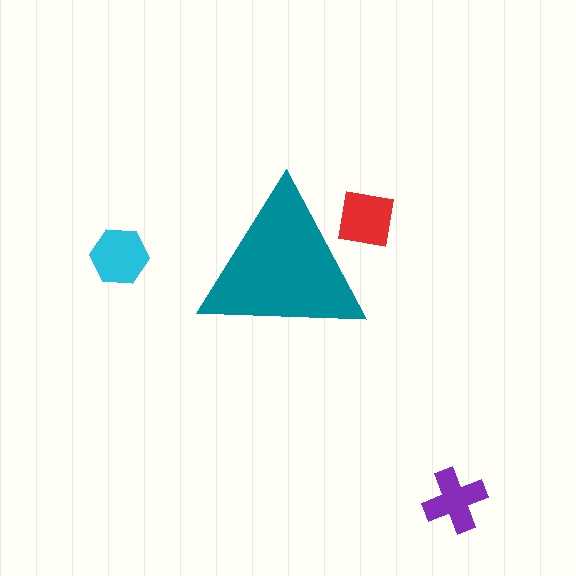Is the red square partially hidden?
Yes, the red square is partially hidden behind the teal triangle.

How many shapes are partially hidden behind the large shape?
1 shape is partially hidden.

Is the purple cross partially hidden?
No, the purple cross is fully visible.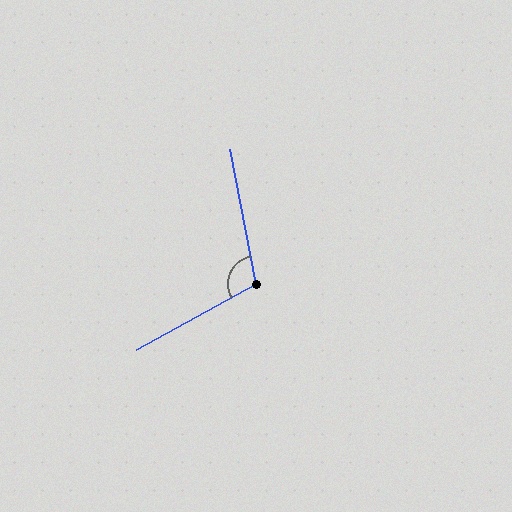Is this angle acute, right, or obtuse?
It is obtuse.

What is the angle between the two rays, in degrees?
Approximately 108 degrees.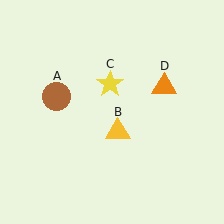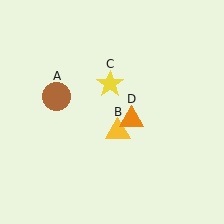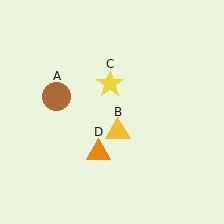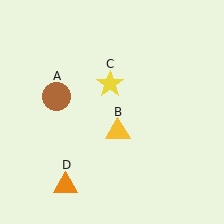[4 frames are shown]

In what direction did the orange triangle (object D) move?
The orange triangle (object D) moved down and to the left.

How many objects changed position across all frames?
1 object changed position: orange triangle (object D).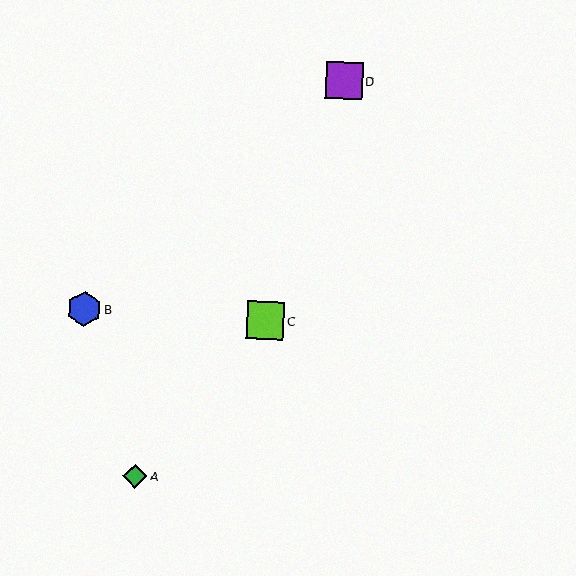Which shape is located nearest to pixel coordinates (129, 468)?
The green diamond (labeled A) at (135, 476) is nearest to that location.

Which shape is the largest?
The lime square (labeled C) is the largest.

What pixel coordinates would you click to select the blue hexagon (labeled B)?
Click at (84, 309) to select the blue hexagon B.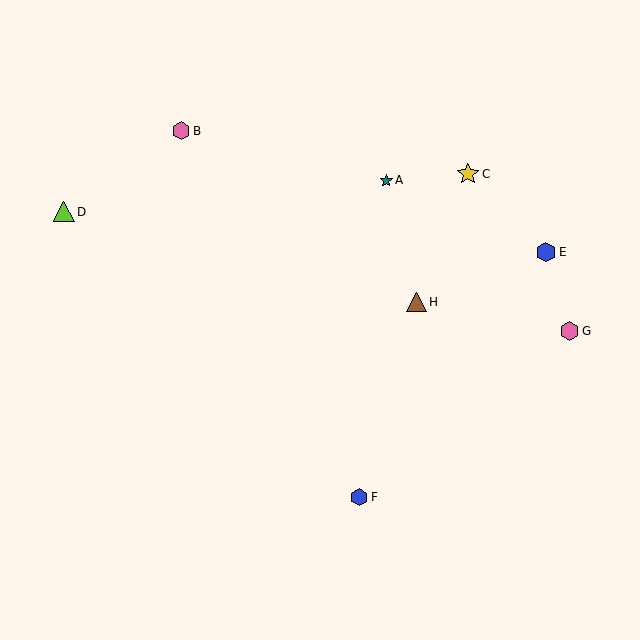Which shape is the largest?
The yellow star (labeled C) is the largest.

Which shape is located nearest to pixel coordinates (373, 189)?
The teal star (labeled A) at (386, 180) is nearest to that location.